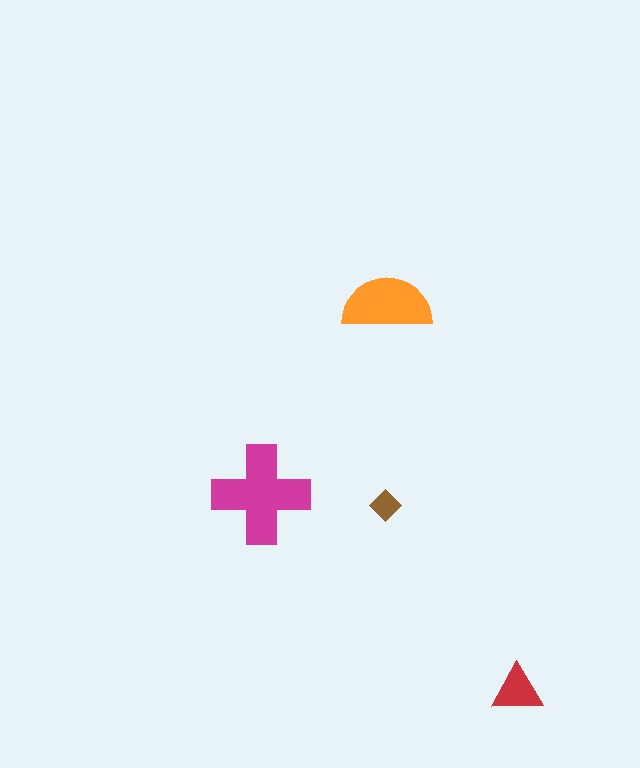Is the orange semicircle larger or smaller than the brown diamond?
Larger.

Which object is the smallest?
The brown diamond.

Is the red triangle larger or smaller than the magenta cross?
Smaller.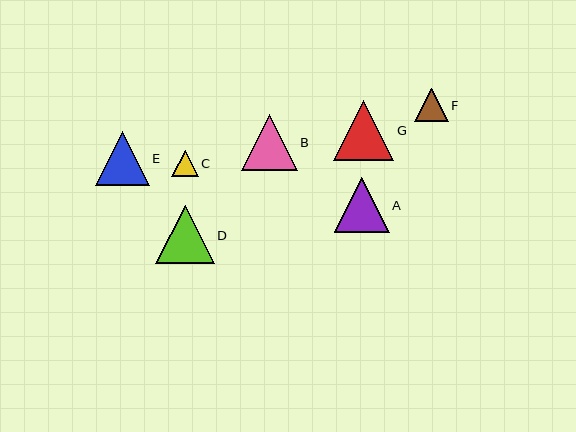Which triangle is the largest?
Triangle G is the largest with a size of approximately 60 pixels.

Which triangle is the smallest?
Triangle C is the smallest with a size of approximately 26 pixels.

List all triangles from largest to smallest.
From largest to smallest: G, D, B, A, E, F, C.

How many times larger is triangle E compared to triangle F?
Triangle E is approximately 1.6 times the size of triangle F.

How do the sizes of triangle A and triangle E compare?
Triangle A and triangle E are approximately the same size.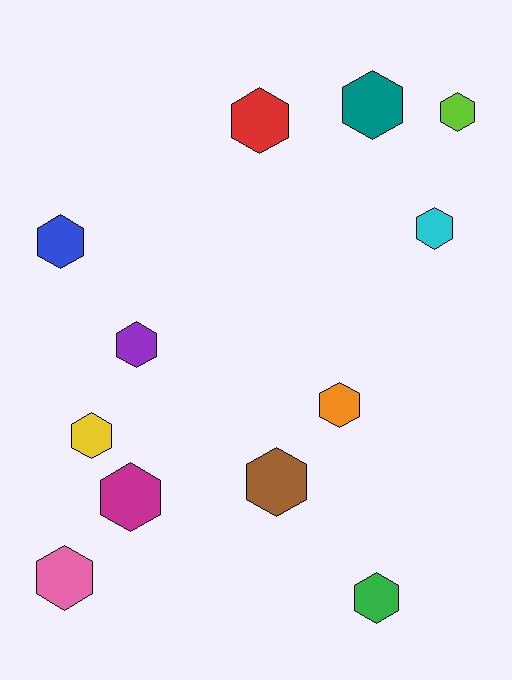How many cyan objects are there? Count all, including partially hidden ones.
There is 1 cyan object.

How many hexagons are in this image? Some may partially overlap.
There are 12 hexagons.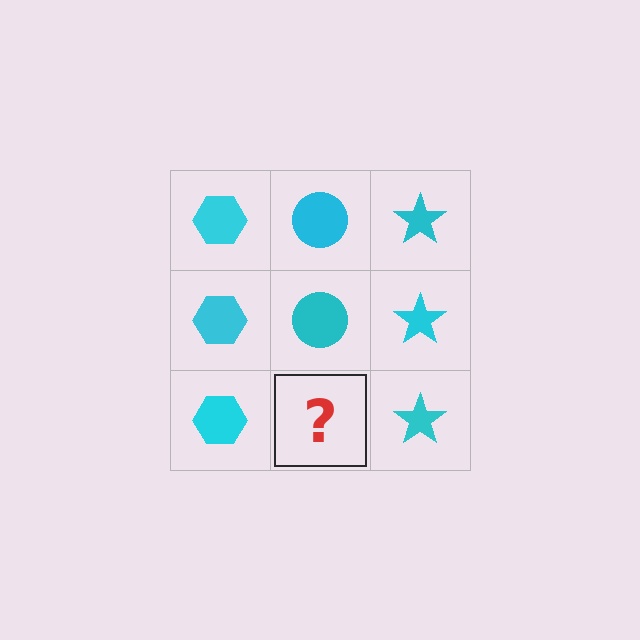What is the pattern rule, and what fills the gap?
The rule is that each column has a consistent shape. The gap should be filled with a cyan circle.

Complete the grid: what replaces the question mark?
The question mark should be replaced with a cyan circle.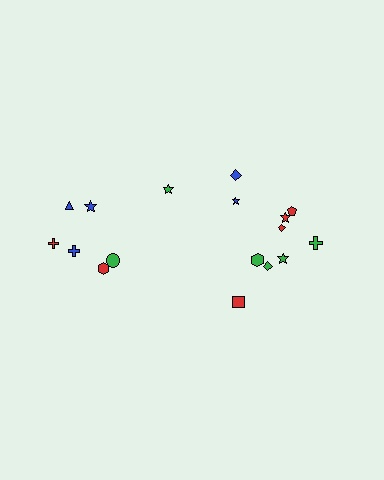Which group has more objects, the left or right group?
The right group.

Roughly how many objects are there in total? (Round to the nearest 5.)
Roughly 15 objects in total.